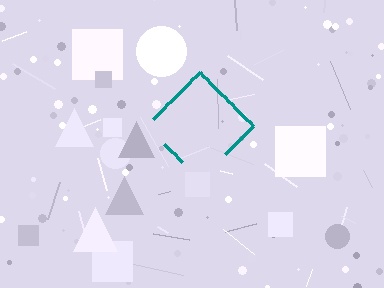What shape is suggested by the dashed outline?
The dashed outline suggests a diamond.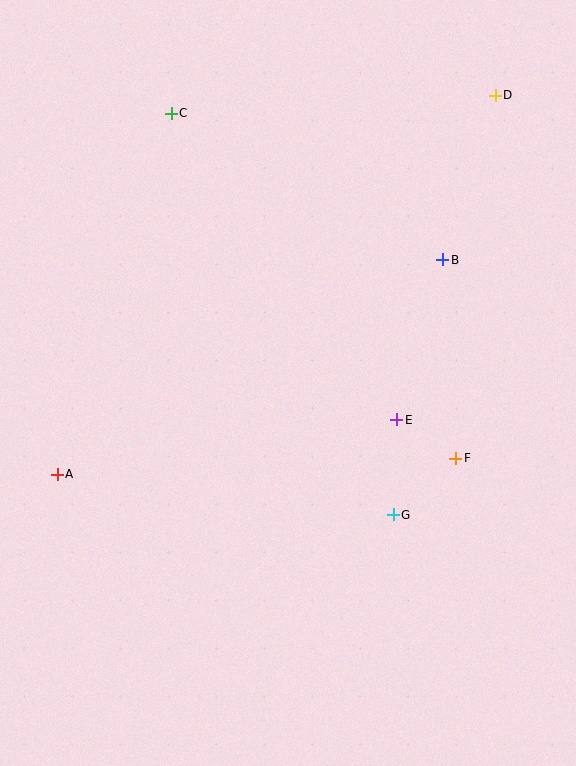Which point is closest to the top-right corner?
Point D is closest to the top-right corner.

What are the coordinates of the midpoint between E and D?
The midpoint between E and D is at (446, 257).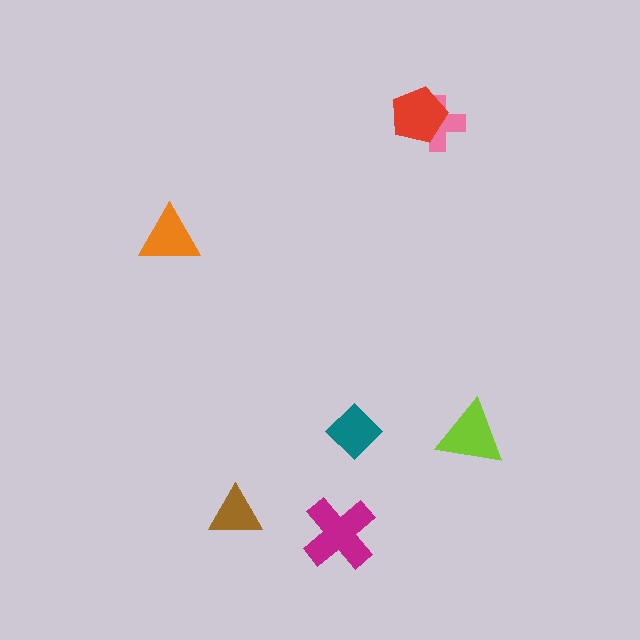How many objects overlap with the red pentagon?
1 object overlaps with the red pentagon.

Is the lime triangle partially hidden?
No, no other shape covers it.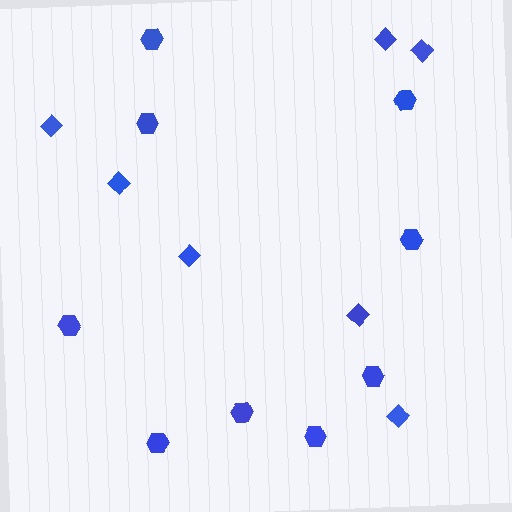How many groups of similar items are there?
There are 2 groups: one group of hexagons (9) and one group of diamonds (7).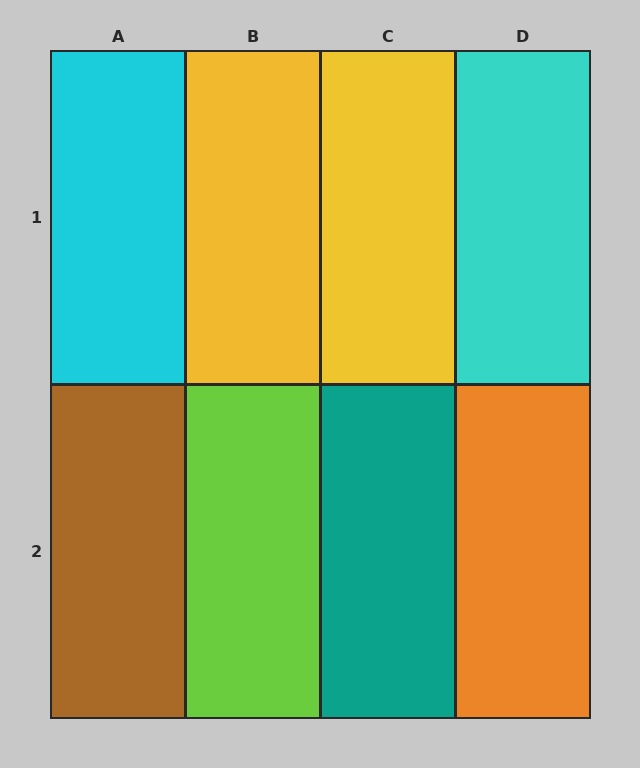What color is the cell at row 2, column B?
Lime.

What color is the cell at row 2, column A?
Brown.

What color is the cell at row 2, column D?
Orange.